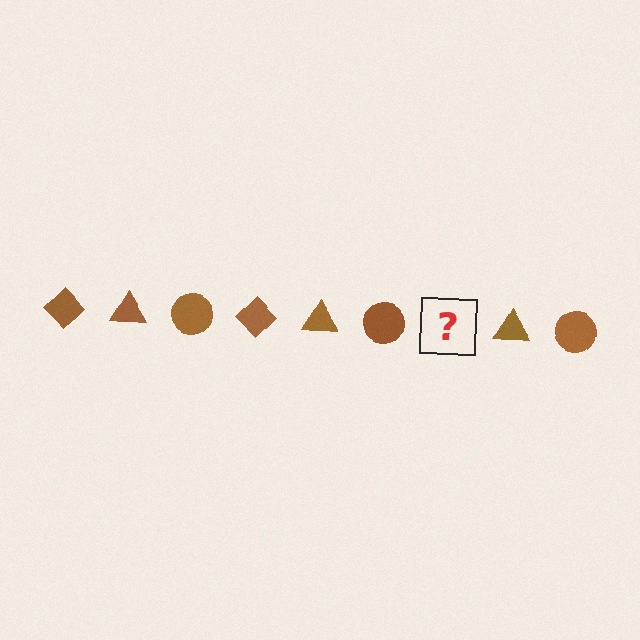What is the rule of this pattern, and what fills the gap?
The rule is that the pattern cycles through diamond, triangle, circle shapes in brown. The gap should be filled with a brown diamond.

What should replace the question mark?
The question mark should be replaced with a brown diamond.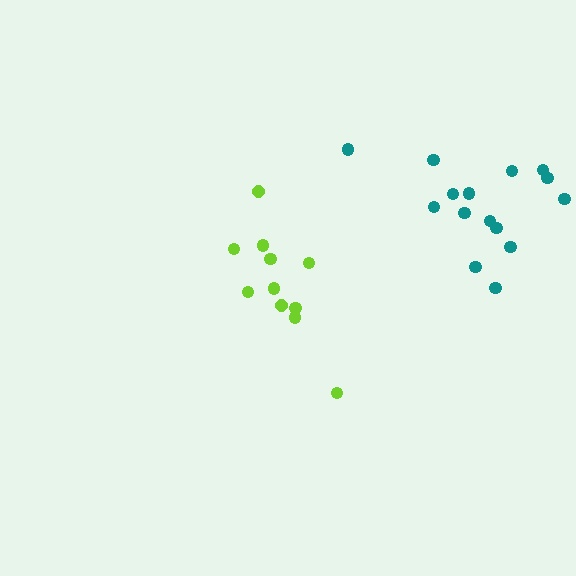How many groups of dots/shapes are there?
There are 2 groups.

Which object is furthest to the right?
The teal cluster is rightmost.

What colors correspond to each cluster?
The clusters are colored: teal, lime.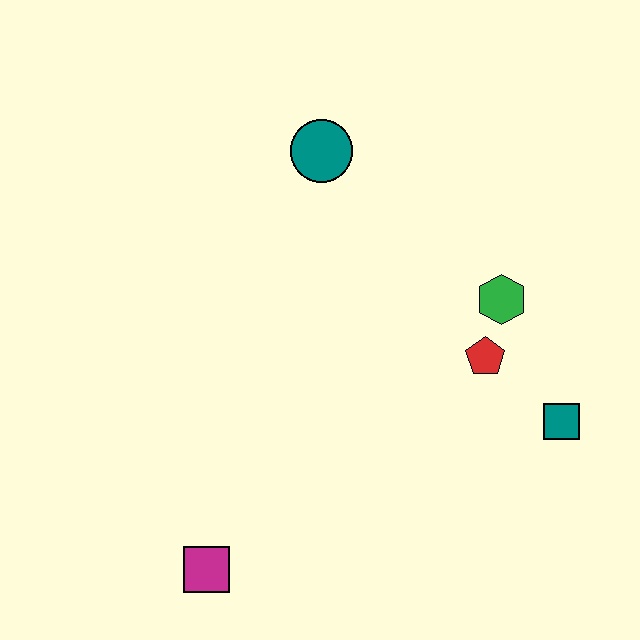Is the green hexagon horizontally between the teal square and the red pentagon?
Yes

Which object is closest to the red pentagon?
The green hexagon is closest to the red pentagon.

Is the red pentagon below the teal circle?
Yes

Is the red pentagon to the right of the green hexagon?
No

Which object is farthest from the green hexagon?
The magenta square is farthest from the green hexagon.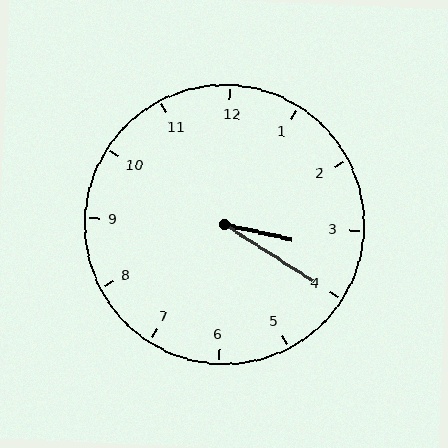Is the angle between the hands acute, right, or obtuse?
It is acute.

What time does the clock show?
3:20.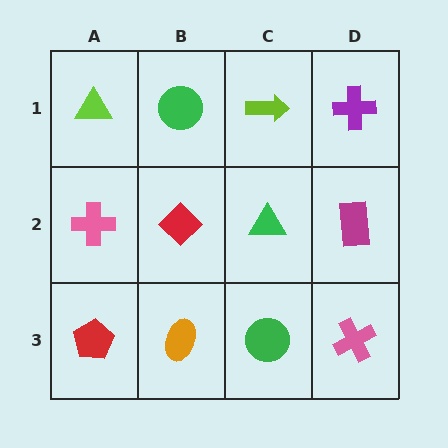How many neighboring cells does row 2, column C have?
4.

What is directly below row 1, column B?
A red diamond.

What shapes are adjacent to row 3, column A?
A pink cross (row 2, column A), an orange ellipse (row 3, column B).